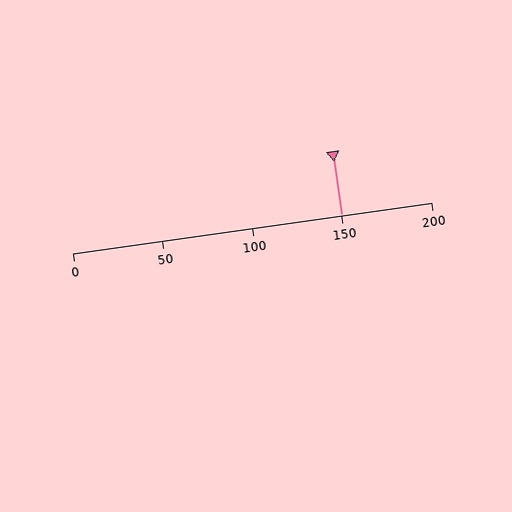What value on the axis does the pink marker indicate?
The marker indicates approximately 150.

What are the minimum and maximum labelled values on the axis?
The axis runs from 0 to 200.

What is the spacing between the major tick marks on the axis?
The major ticks are spaced 50 apart.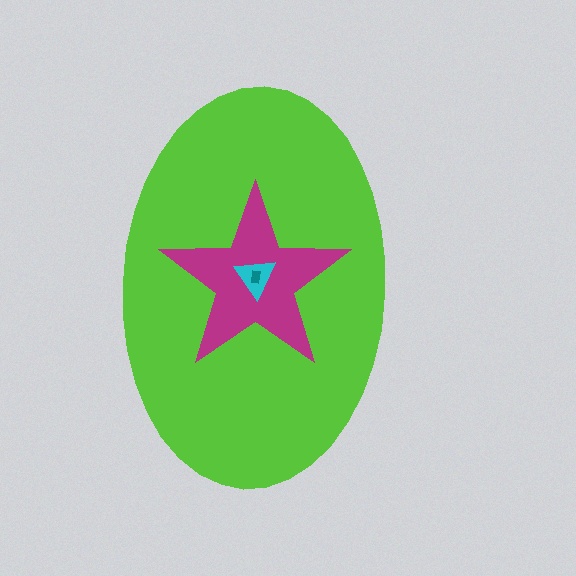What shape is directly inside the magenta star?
The cyan triangle.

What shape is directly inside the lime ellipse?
The magenta star.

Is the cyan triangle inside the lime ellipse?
Yes.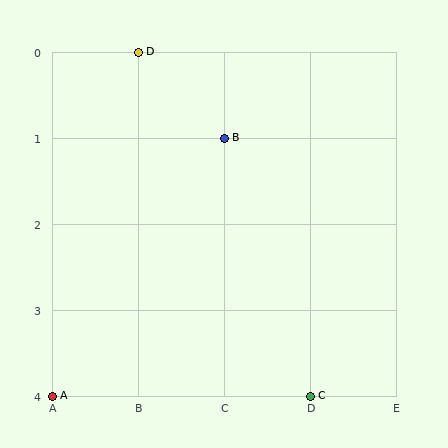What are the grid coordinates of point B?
Point B is at grid coordinates (C, 1).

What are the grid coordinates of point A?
Point A is at grid coordinates (A, 4).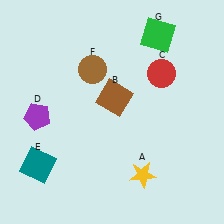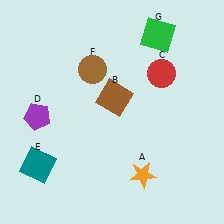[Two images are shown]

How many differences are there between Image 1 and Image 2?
There is 1 difference between the two images.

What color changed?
The star (A) changed from yellow in Image 1 to orange in Image 2.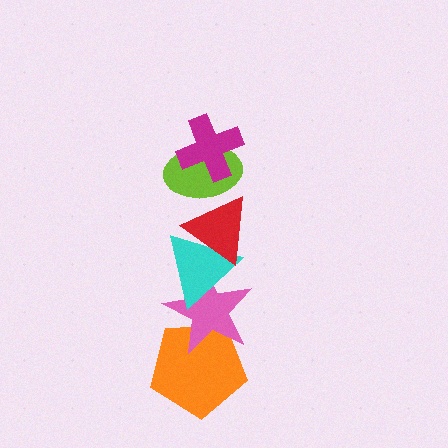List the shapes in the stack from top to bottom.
From top to bottom: the magenta cross, the lime ellipse, the red triangle, the cyan triangle, the pink star, the orange pentagon.